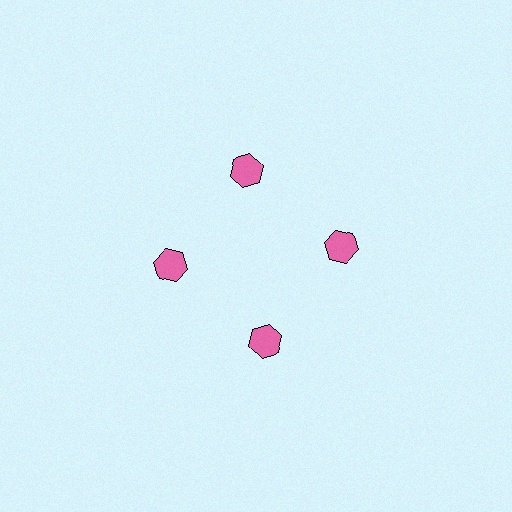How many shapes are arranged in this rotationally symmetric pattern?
There are 4 shapes, arranged in 4 groups of 1.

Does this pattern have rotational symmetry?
Yes, this pattern has 4-fold rotational symmetry. It looks the same after rotating 90 degrees around the center.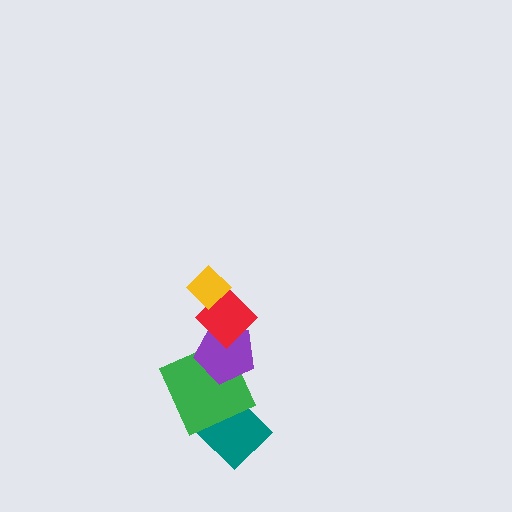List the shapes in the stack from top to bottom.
From top to bottom: the yellow diamond, the red diamond, the purple pentagon, the green square, the teal diamond.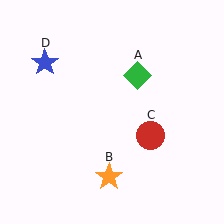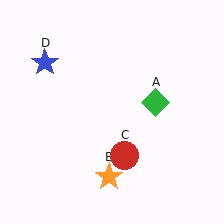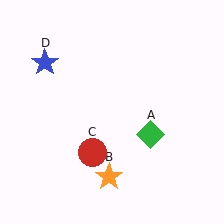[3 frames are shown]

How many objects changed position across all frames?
2 objects changed position: green diamond (object A), red circle (object C).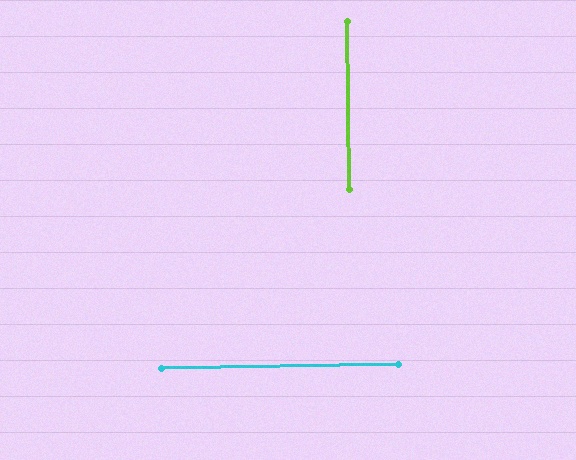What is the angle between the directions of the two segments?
Approximately 90 degrees.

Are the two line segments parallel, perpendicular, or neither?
Perpendicular — they meet at approximately 90°.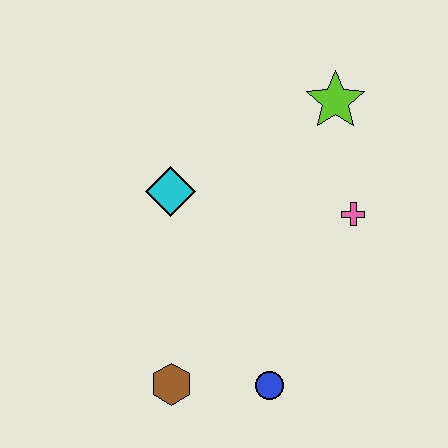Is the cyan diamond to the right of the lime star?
No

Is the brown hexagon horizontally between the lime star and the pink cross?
No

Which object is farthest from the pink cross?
The brown hexagon is farthest from the pink cross.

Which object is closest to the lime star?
The pink cross is closest to the lime star.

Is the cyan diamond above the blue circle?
Yes